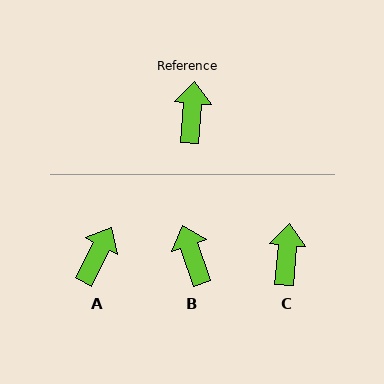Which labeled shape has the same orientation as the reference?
C.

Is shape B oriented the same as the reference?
No, it is off by about 23 degrees.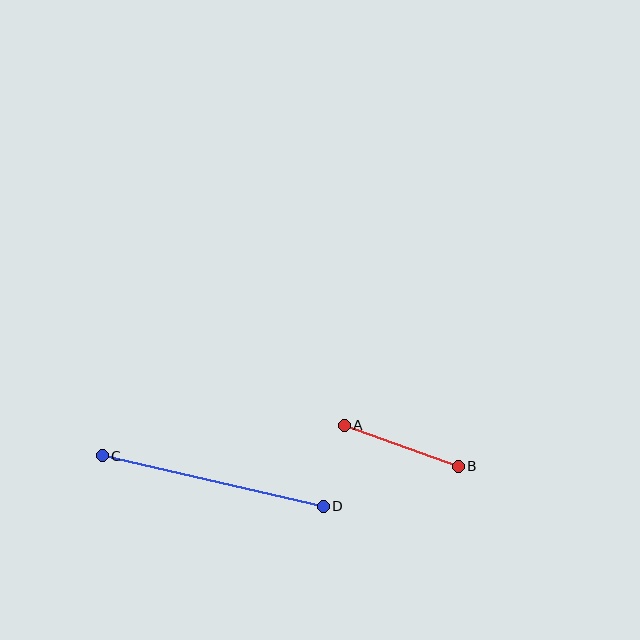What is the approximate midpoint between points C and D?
The midpoint is at approximately (213, 481) pixels.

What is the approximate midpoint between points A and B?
The midpoint is at approximately (401, 446) pixels.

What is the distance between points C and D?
The distance is approximately 227 pixels.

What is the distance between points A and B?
The distance is approximately 121 pixels.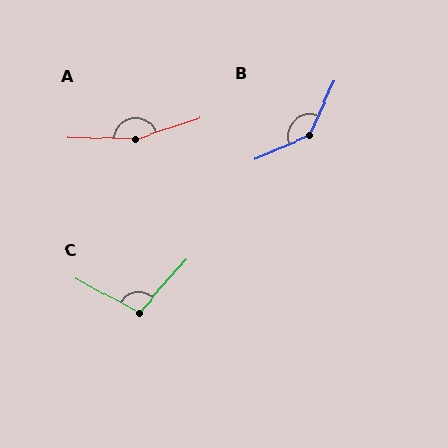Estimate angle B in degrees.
Approximately 137 degrees.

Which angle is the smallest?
C, at approximately 103 degrees.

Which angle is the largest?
A, at approximately 160 degrees.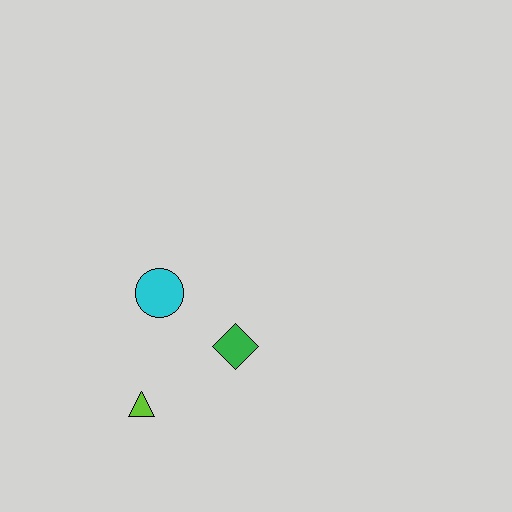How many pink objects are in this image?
There are no pink objects.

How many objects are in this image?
There are 3 objects.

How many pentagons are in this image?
There are no pentagons.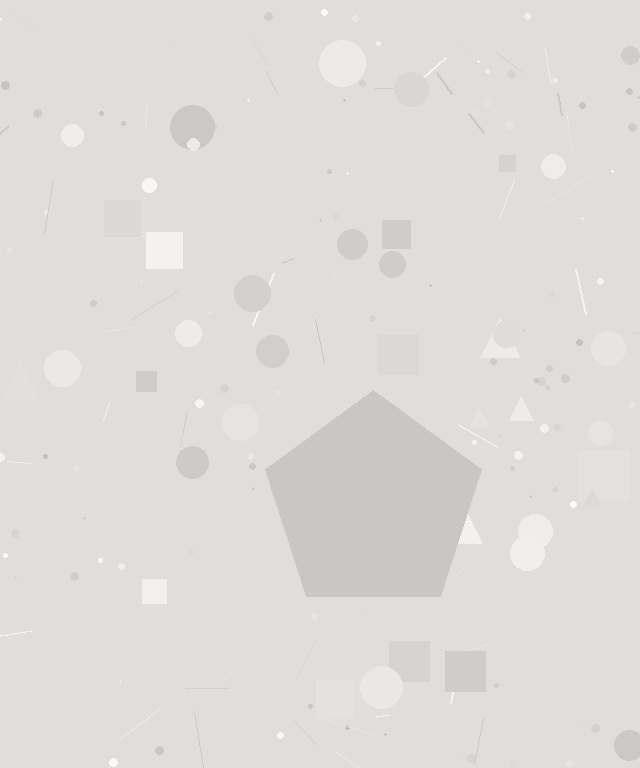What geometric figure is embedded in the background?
A pentagon is embedded in the background.